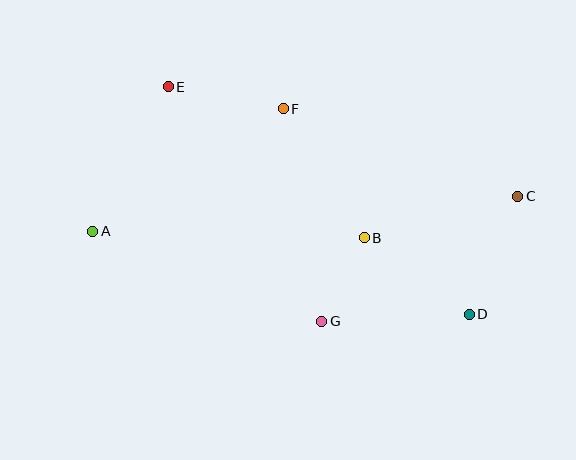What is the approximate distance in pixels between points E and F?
The distance between E and F is approximately 117 pixels.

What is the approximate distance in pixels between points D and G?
The distance between D and G is approximately 148 pixels.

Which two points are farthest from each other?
Points A and C are farthest from each other.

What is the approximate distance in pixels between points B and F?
The distance between B and F is approximately 152 pixels.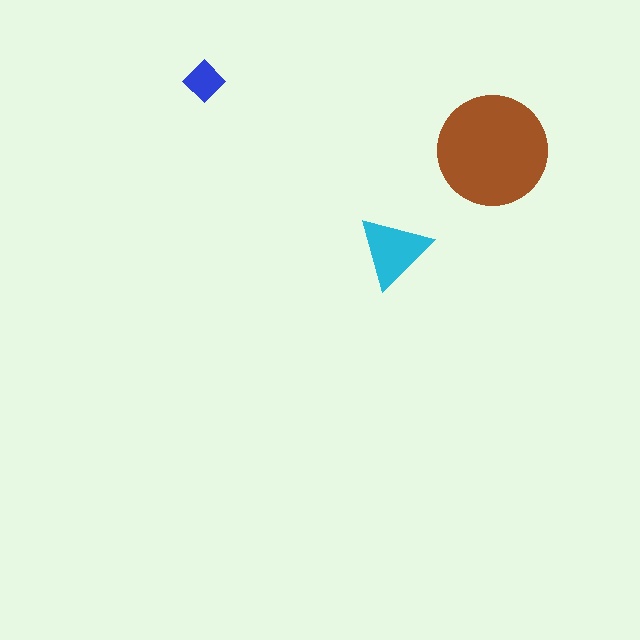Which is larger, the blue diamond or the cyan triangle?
The cyan triangle.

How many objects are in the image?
There are 3 objects in the image.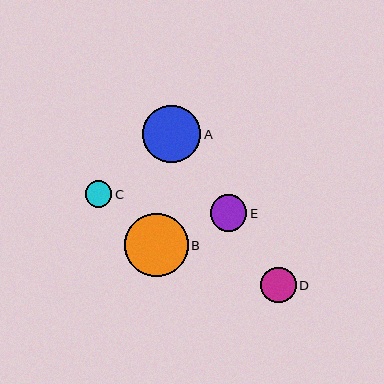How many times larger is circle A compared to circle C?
Circle A is approximately 2.2 times the size of circle C.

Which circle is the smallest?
Circle C is the smallest with a size of approximately 26 pixels.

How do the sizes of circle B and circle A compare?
Circle B and circle A are approximately the same size.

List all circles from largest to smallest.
From largest to smallest: B, A, E, D, C.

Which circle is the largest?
Circle B is the largest with a size of approximately 64 pixels.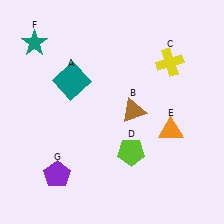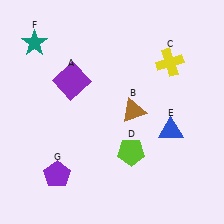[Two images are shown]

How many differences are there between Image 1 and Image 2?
There are 2 differences between the two images.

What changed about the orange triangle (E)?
In Image 1, E is orange. In Image 2, it changed to blue.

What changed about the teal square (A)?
In Image 1, A is teal. In Image 2, it changed to purple.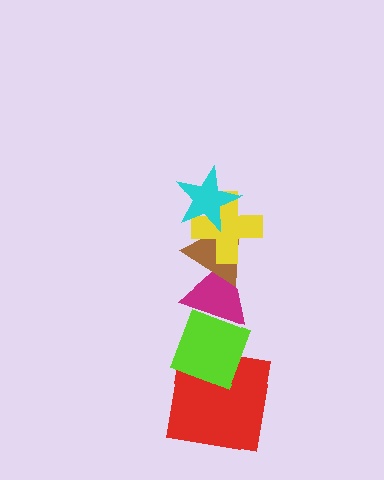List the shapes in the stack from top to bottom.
From top to bottom: the cyan star, the yellow cross, the brown triangle, the magenta triangle, the lime diamond, the red square.